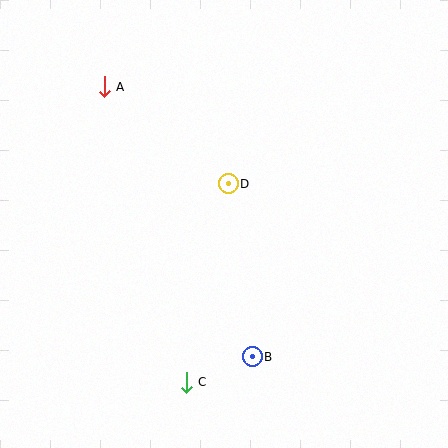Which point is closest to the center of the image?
Point D at (228, 184) is closest to the center.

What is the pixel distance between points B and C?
The distance between B and C is 71 pixels.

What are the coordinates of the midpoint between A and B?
The midpoint between A and B is at (178, 222).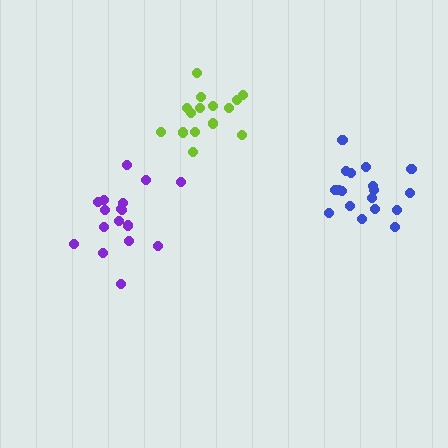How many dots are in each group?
Group 1: 18 dots, Group 2: 17 dots, Group 3: 15 dots (50 total).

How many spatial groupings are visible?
There are 3 spatial groupings.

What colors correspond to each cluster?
The clusters are colored: blue, purple, lime.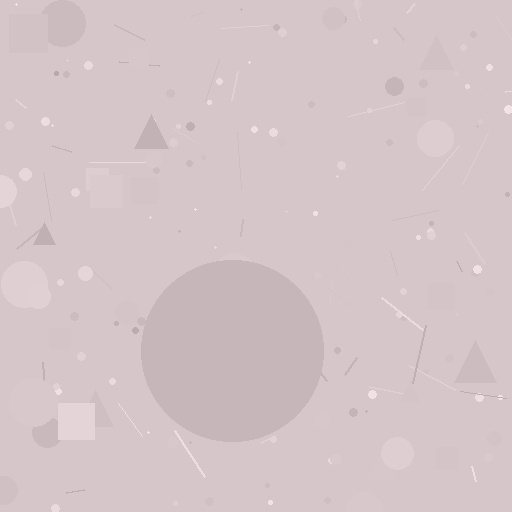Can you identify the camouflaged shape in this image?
The camouflaged shape is a circle.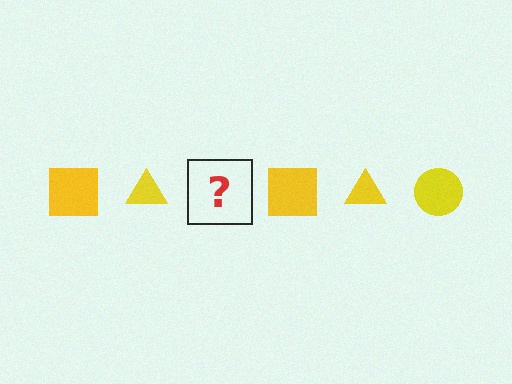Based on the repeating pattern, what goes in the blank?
The blank should be a yellow circle.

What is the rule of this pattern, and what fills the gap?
The rule is that the pattern cycles through square, triangle, circle shapes in yellow. The gap should be filled with a yellow circle.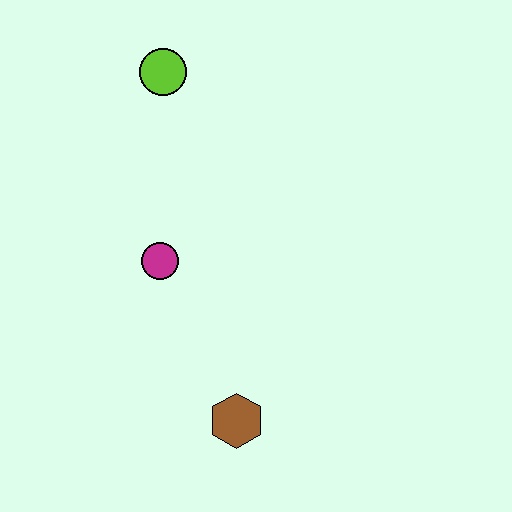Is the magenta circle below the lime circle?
Yes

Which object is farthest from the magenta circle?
The lime circle is farthest from the magenta circle.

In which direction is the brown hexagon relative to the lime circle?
The brown hexagon is below the lime circle.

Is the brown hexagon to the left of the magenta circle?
No